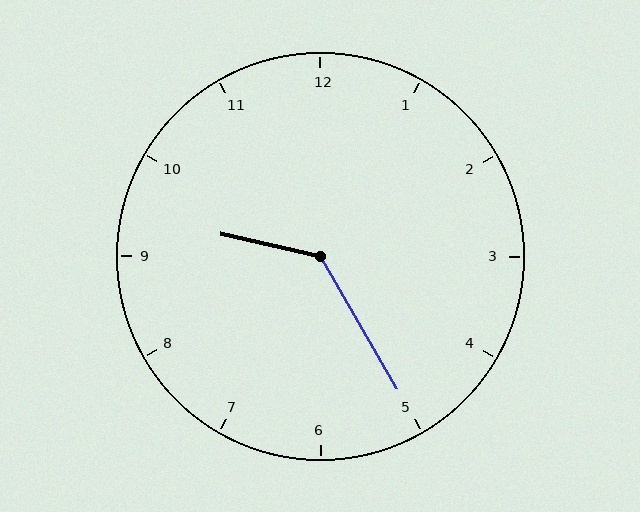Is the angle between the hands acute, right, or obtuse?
It is obtuse.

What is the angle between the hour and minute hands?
Approximately 132 degrees.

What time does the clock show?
9:25.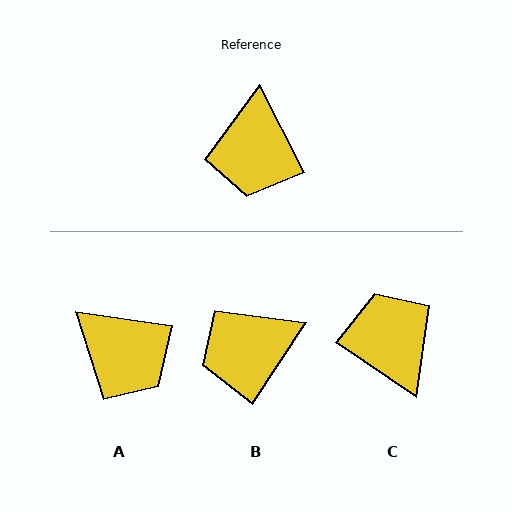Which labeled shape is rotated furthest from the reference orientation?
C, about 151 degrees away.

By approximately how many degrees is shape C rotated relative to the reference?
Approximately 151 degrees clockwise.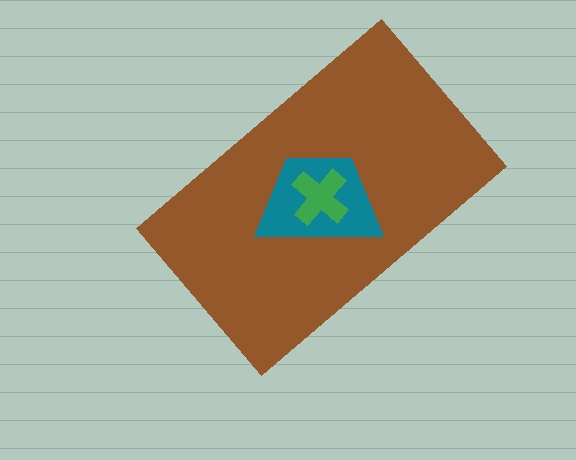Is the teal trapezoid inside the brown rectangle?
Yes.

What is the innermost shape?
The green cross.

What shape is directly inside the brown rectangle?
The teal trapezoid.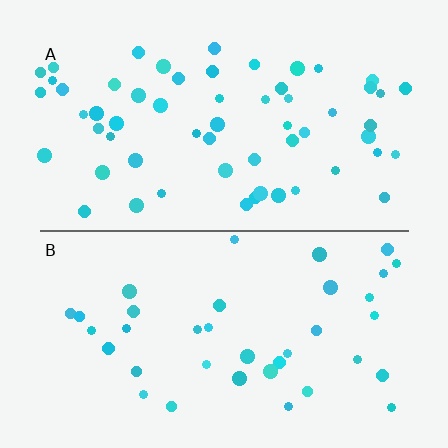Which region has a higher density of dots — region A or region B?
A (the top).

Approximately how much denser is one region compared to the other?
Approximately 1.5× — region A over region B.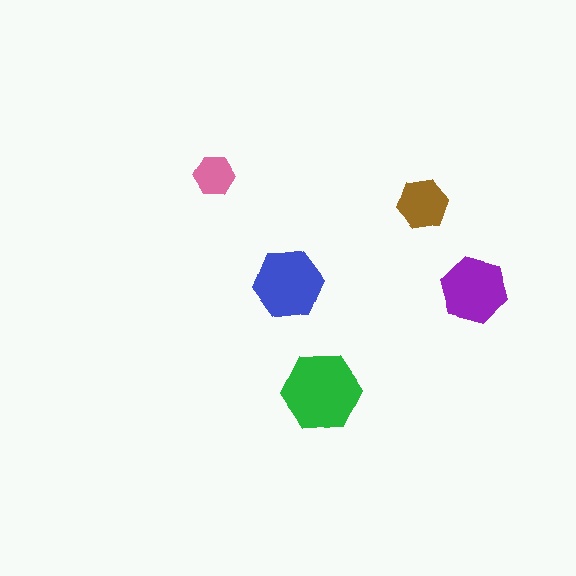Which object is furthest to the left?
The pink hexagon is leftmost.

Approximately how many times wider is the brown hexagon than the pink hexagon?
About 1.5 times wider.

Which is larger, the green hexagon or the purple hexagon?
The green one.